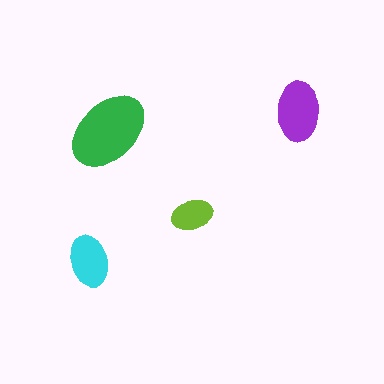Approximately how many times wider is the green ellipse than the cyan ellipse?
About 1.5 times wider.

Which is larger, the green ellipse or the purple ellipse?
The green one.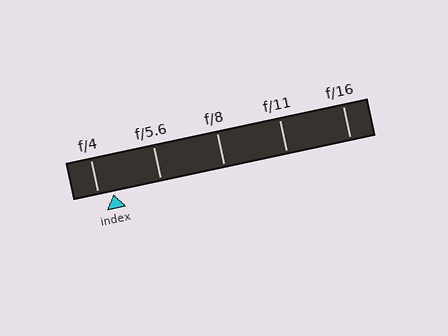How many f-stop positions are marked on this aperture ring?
There are 5 f-stop positions marked.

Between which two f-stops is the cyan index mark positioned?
The index mark is between f/4 and f/5.6.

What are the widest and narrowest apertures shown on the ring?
The widest aperture shown is f/4 and the narrowest is f/16.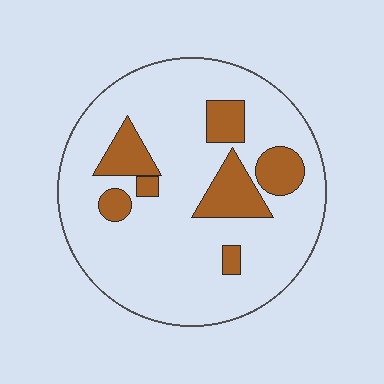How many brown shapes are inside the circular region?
7.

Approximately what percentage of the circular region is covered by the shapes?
Approximately 20%.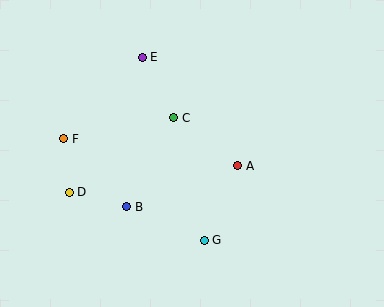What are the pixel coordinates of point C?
Point C is at (174, 118).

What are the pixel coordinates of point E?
Point E is at (142, 57).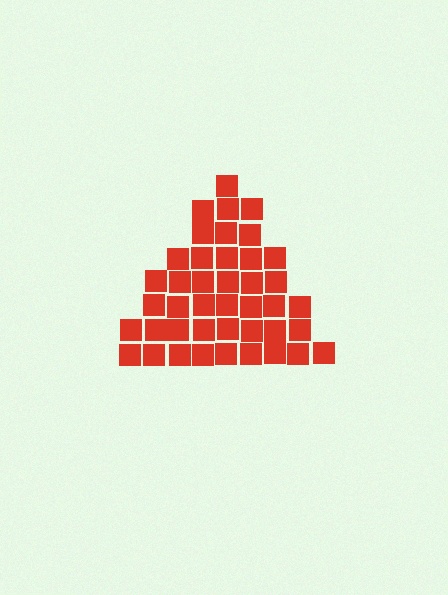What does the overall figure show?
The overall figure shows a triangle.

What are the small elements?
The small elements are squares.